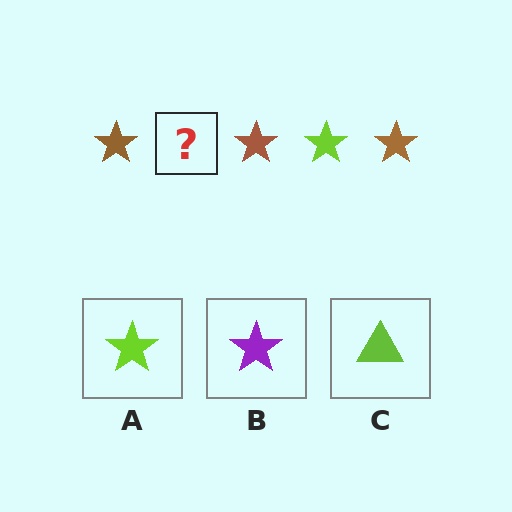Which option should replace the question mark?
Option A.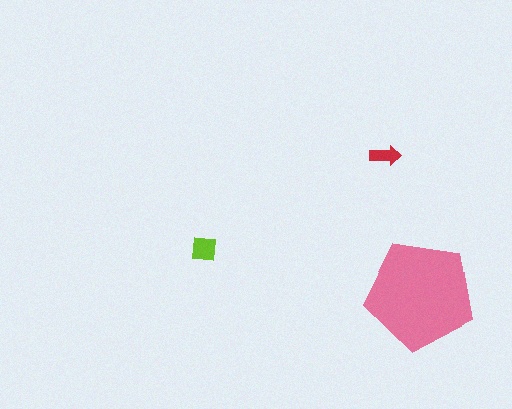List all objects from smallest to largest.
The red arrow, the lime square, the pink pentagon.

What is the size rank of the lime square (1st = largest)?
2nd.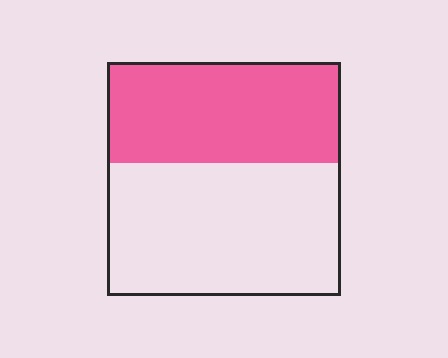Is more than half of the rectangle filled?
No.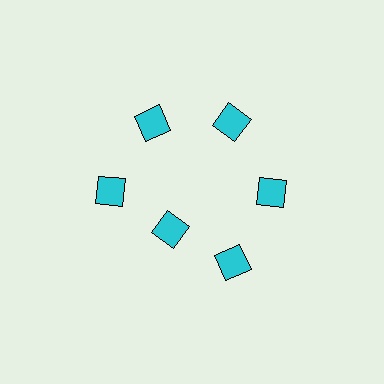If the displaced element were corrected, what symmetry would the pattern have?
It would have 6-fold rotational symmetry — the pattern would map onto itself every 60 degrees.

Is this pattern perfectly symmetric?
No. The 6 cyan diamonds are arranged in a ring, but one element near the 7 o'clock position is pulled inward toward the center, breaking the 6-fold rotational symmetry.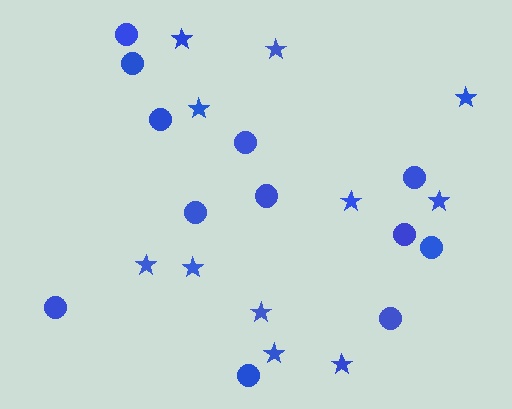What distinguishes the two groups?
There are 2 groups: one group of circles (12) and one group of stars (11).